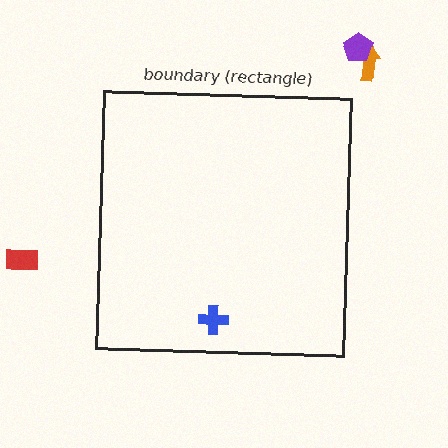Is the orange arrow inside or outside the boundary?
Outside.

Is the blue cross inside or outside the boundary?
Inside.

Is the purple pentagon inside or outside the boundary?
Outside.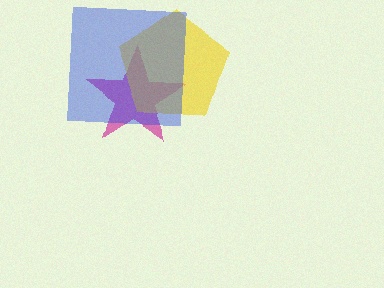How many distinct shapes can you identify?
There are 3 distinct shapes: a magenta star, a yellow pentagon, a blue square.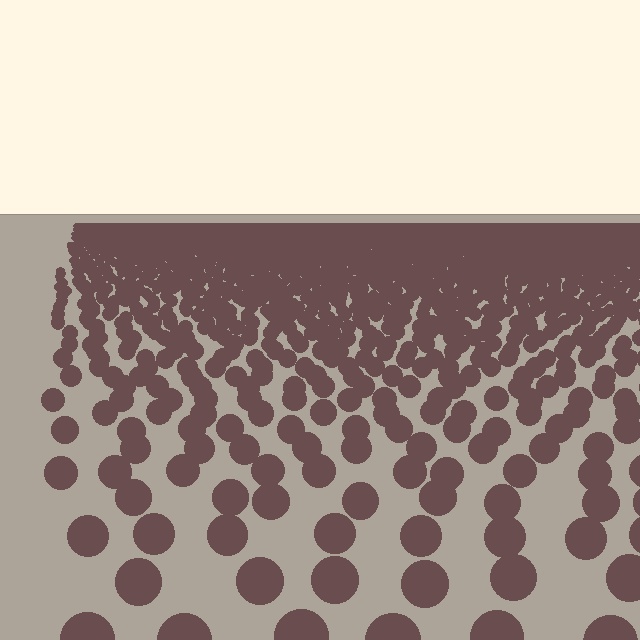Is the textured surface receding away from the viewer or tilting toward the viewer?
The surface is receding away from the viewer. Texture elements get smaller and denser toward the top.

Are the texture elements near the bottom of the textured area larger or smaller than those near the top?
Larger. Near the bottom, elements are closer to the viewer and appear at a bigger on-screen size.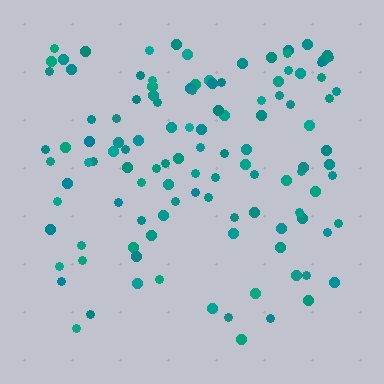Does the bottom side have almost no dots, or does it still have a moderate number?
Still a moderate number, just noticeably fewer than the top.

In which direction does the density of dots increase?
From bottom to top, with the top side densest.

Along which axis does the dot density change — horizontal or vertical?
Vertical.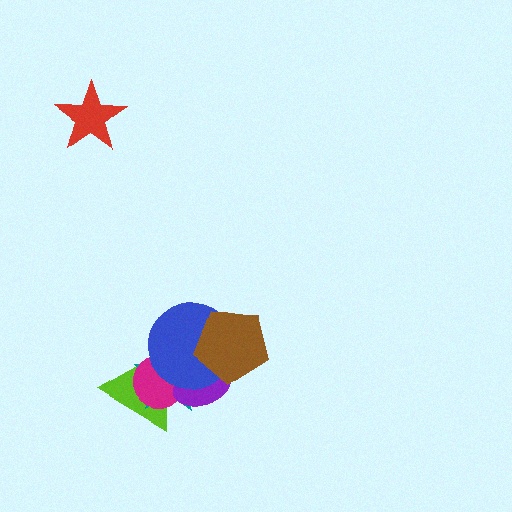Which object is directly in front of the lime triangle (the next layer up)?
The teal star is directly in front of the lime triangle.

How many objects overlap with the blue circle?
5 objects overlap with the blue circle.